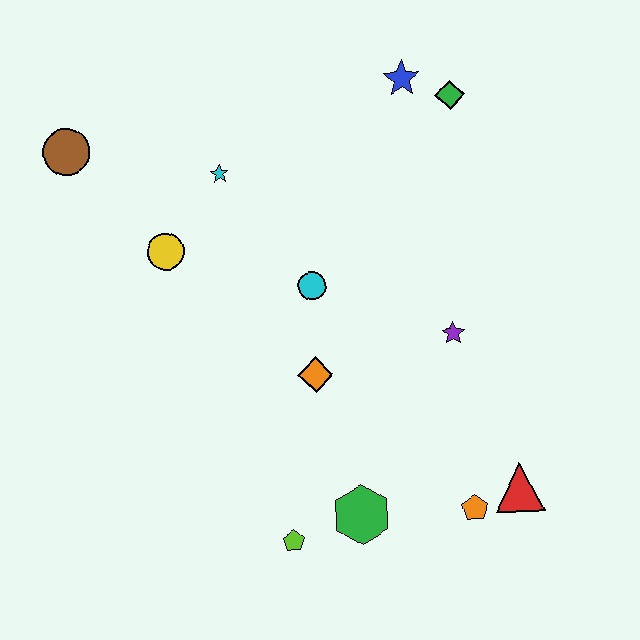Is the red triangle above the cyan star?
No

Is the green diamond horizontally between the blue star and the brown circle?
No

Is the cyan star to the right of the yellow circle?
Yes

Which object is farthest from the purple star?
The brown circle is farthest from the purple star.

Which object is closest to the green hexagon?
The lime pentagon is closest to the green hexagon.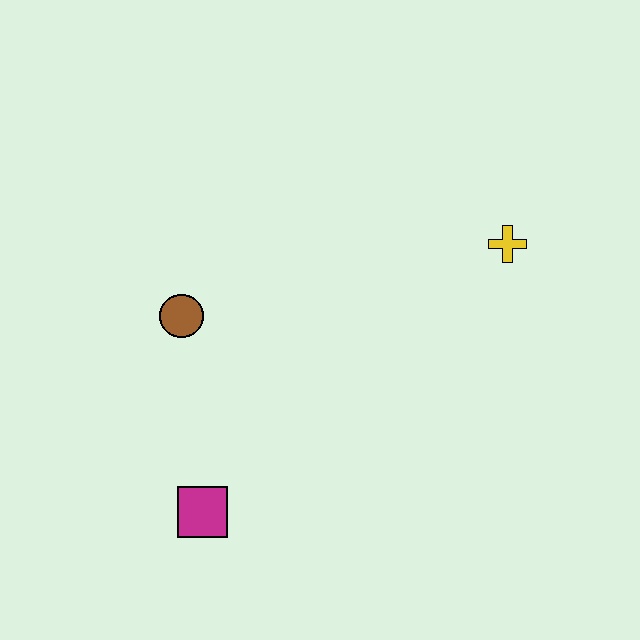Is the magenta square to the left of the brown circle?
No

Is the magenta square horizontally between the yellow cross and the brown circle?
Yes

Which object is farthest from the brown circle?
The yellow cross is farthest from the brown circle.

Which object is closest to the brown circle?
The magenta square is closest to the brown circle.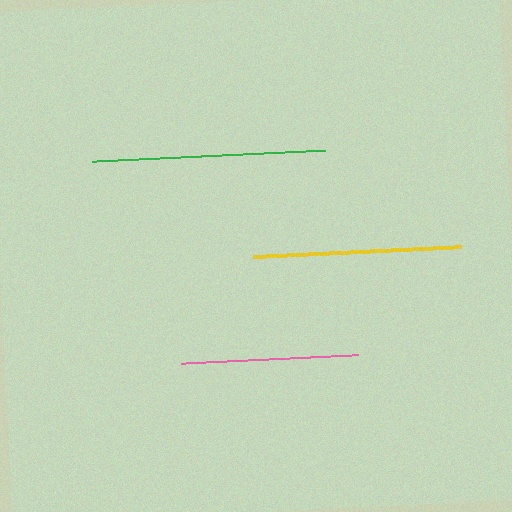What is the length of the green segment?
The green segment is approximately 233 pixels long.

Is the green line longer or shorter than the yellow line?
The green line is longer than the yellow line.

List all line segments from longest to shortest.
From longest to shortest: green, yellow, pink.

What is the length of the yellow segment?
The yellow segment is approximately 208 pixels long.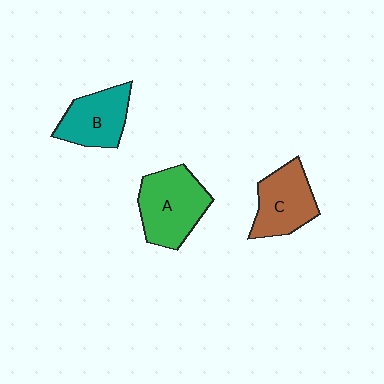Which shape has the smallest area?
Shape B (teal).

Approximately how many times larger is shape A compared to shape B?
Approximately 1.3 times.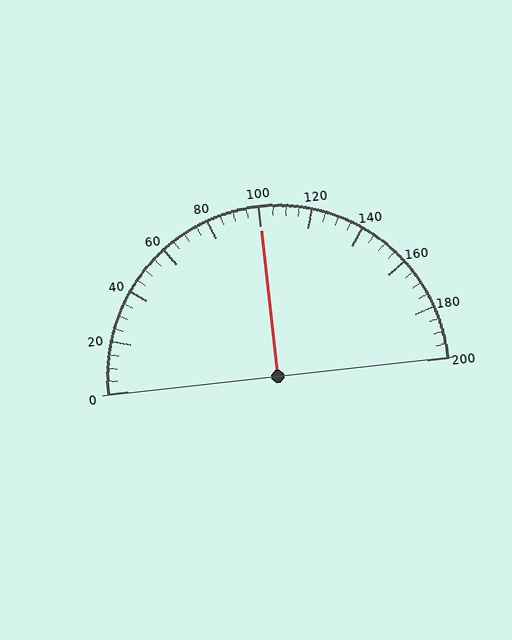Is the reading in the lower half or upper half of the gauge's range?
The reading is in the upper half of the range (0 to 200).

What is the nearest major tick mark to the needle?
The nearest major tick mark is 100.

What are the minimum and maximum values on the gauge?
The gauge ranges from 0 to 200.